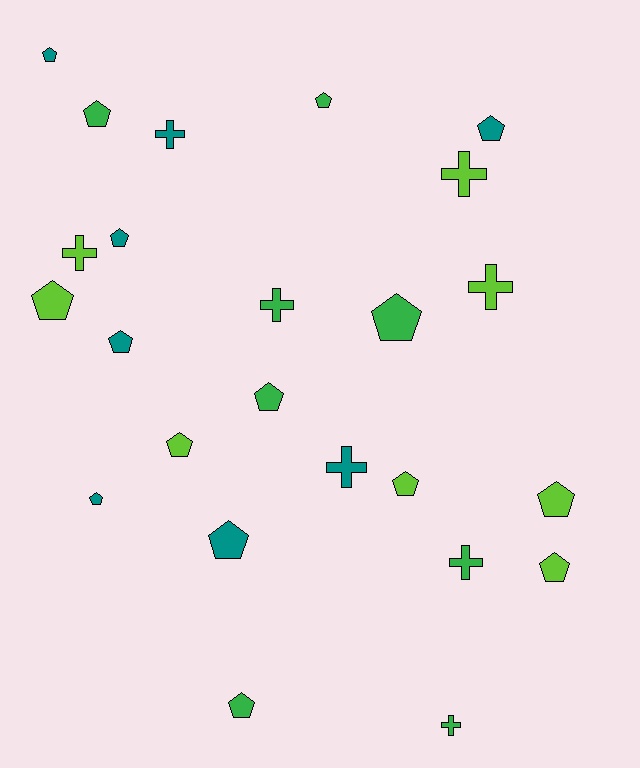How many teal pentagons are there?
There are 6 teal pentagons.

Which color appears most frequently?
Teal, with 8 objects.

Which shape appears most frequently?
Pentagon, with 16 objects.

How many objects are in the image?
There are 24 objects.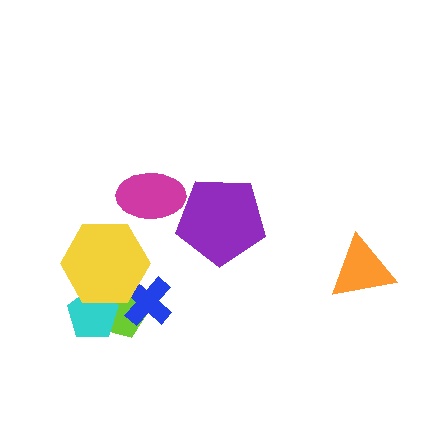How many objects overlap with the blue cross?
2 objects overlap with the blue cross.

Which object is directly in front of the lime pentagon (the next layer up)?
The cyan pentagon is directly in front of the lime pentagon.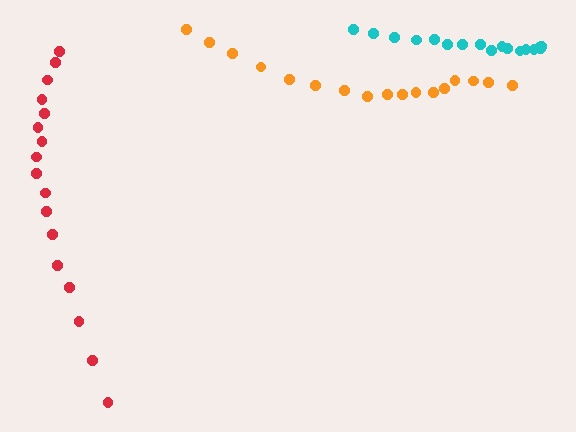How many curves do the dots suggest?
There are 3 distinct paths.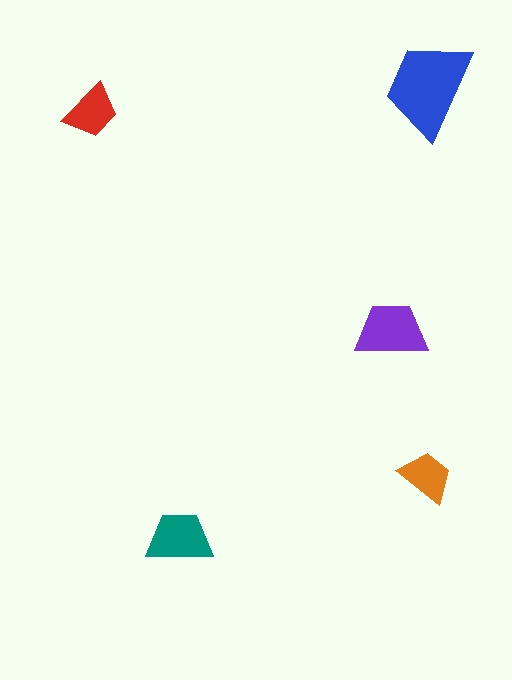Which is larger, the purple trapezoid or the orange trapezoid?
The purple one.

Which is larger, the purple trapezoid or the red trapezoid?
The purple one.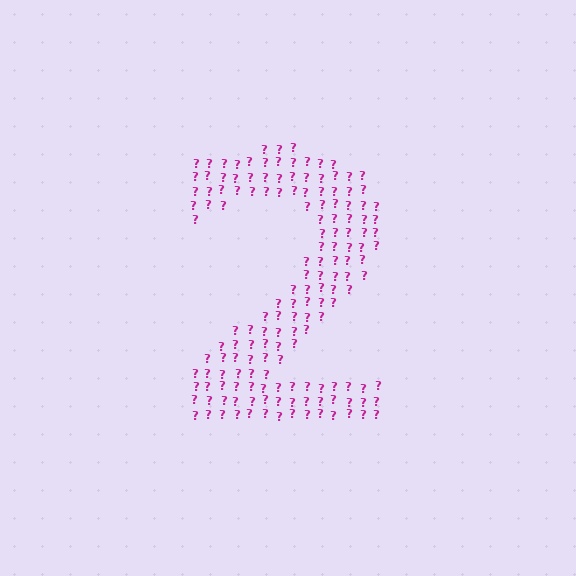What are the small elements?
The small elements are question marks.